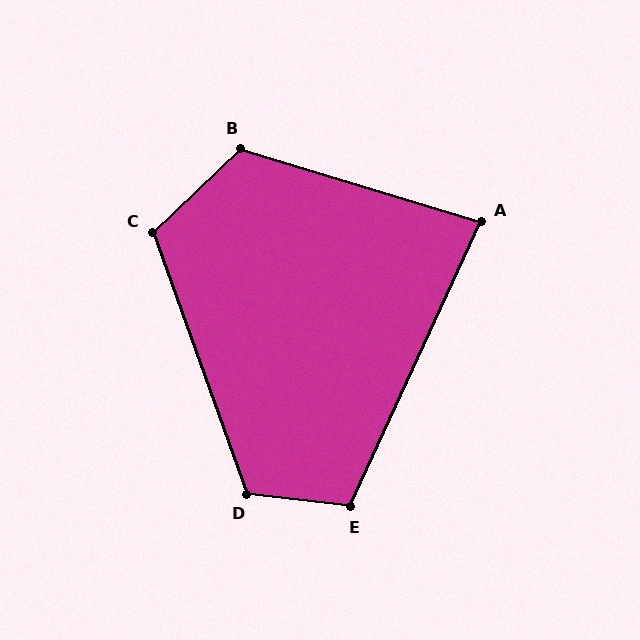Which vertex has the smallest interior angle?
A, at approximately 82 degrees.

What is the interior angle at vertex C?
Approximately 114 degrees (obtuse).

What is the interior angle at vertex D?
Approximately 116 degrees (obtuse).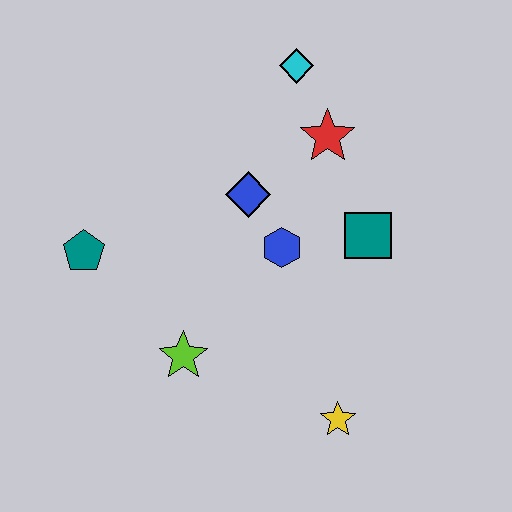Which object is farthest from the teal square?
The teal pentagon is farthest from the teal square.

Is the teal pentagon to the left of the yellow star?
Yes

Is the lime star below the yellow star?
No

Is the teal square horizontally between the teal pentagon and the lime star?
No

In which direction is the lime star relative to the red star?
The lime star is below the red star.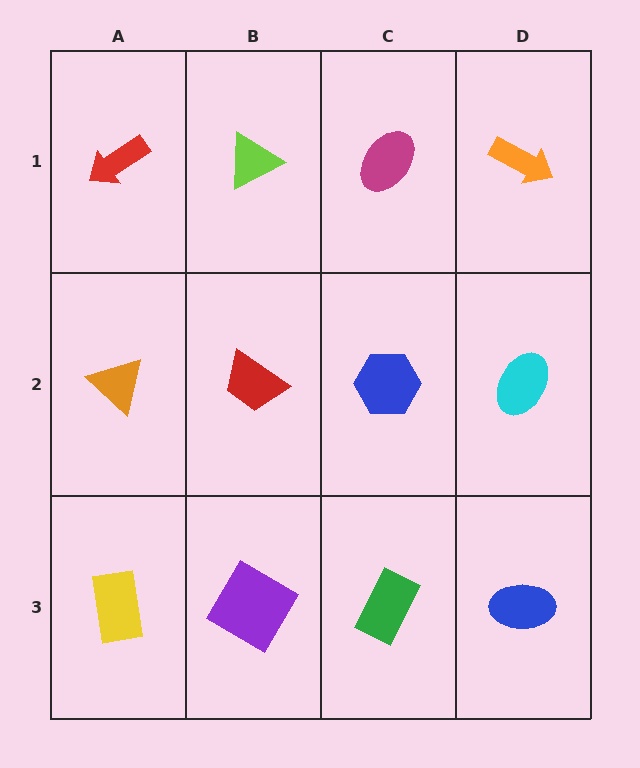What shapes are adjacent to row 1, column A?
An orange triangle (row 2, column A), a lime triangle (row 1, column B).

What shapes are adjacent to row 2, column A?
A red arrow (row 1, column A), a yellow rectangle (row 3, column A), a red trapezoid (row 2, column B).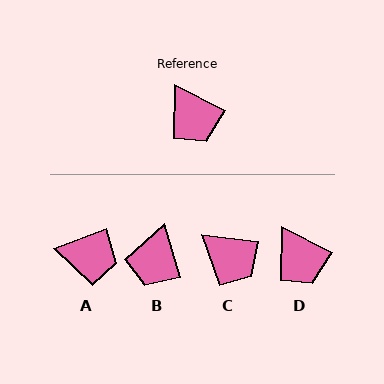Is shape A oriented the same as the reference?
No, it is off by about 47 degrees.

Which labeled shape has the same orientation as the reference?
D.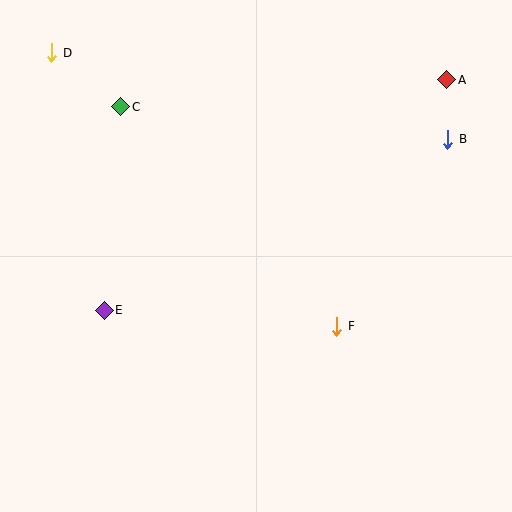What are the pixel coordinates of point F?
Point F is at (337, 326).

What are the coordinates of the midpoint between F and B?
The midpoint between F and B is at (392, 233).